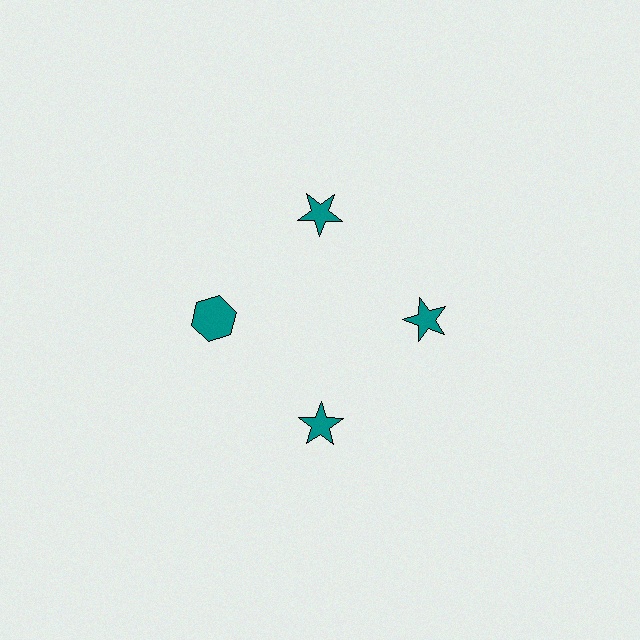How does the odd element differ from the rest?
It has a different shape: hexagon instead of star.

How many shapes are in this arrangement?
There are 4 shapes arranged in a ring pattern.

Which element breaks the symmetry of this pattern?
The teal hexagon at roughly the 9 o'clock position breaks the symmetry. All other shapes are teal stars.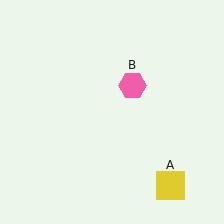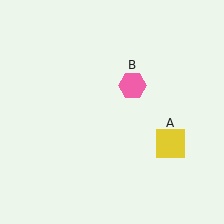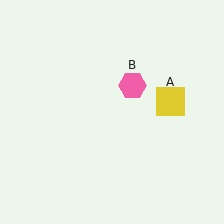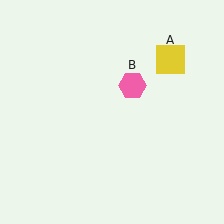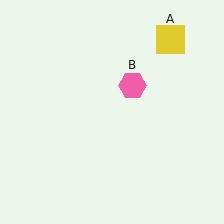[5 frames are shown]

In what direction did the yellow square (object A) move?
The yellow square (object A) moved up.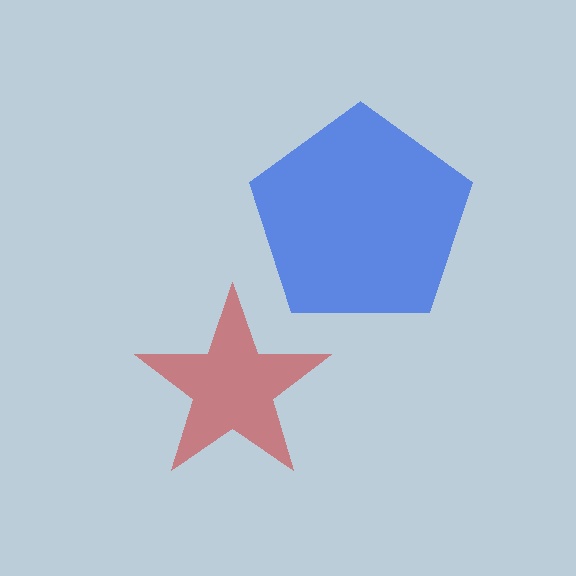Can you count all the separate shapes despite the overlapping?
Yes, there are 2 separate shapes.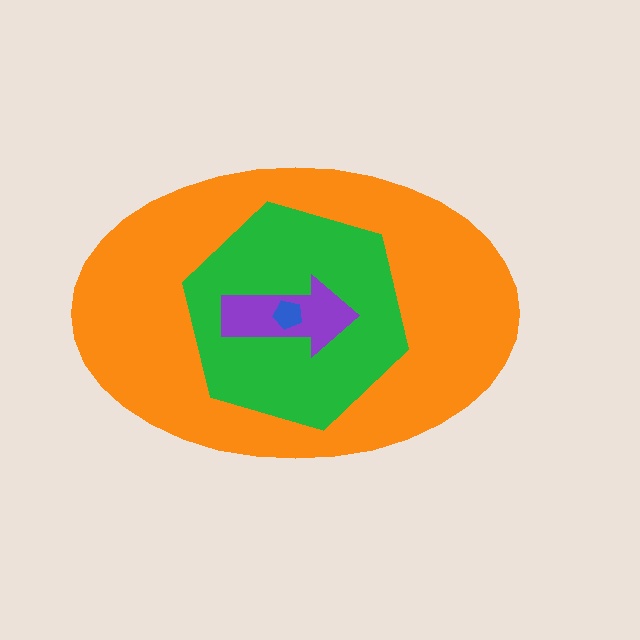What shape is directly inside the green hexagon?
The purple arrow.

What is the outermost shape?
The orange ellipse.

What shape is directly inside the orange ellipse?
The green hexagon.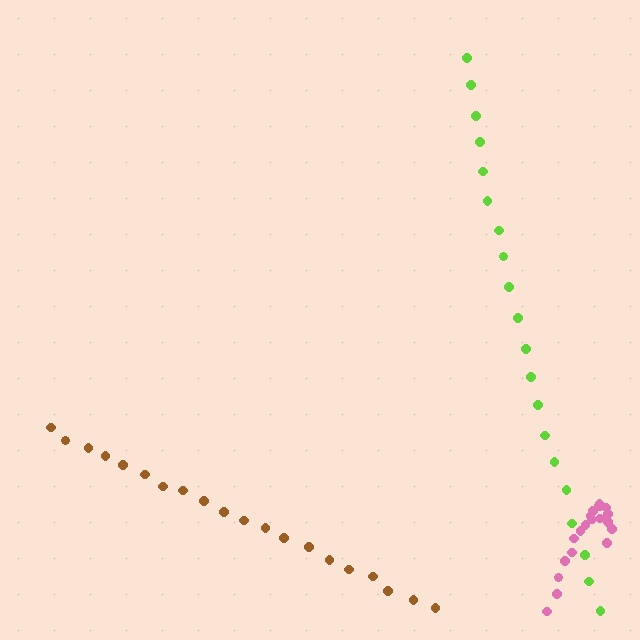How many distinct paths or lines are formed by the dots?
There are 3 distinct paths.